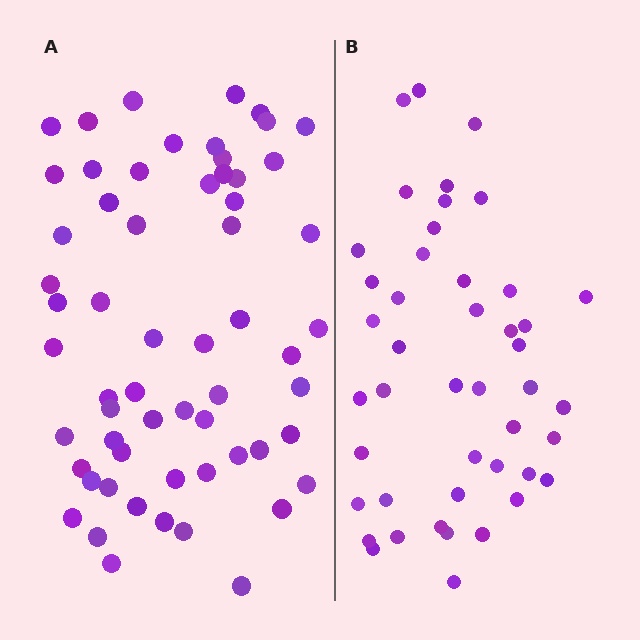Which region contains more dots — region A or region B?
Region A (the left region) has more dots.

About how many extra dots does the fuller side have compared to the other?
Region A has approximately 15 more dots than region B.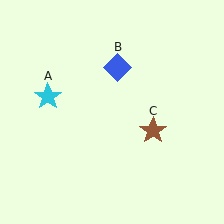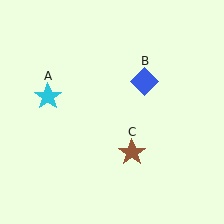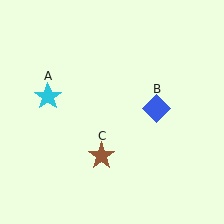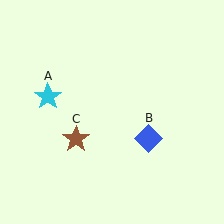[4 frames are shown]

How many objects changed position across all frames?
2 objects changed position: blue diamond (object B), brown star (object C).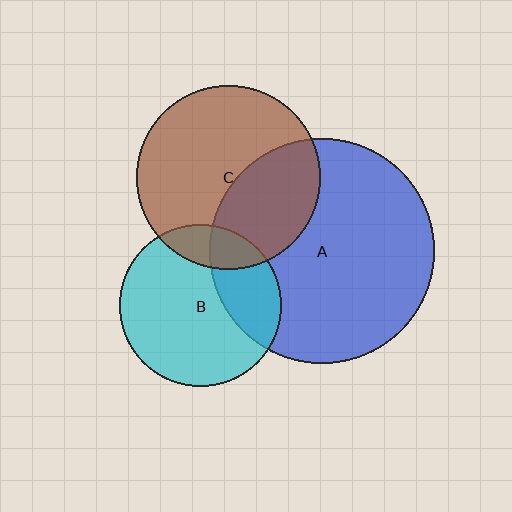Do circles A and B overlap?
Yes.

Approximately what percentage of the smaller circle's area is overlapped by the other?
Approximately 30%.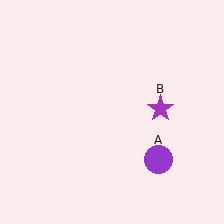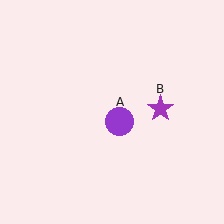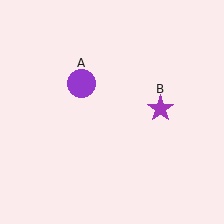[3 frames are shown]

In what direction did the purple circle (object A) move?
The purple circle (object A) moved up and to the left.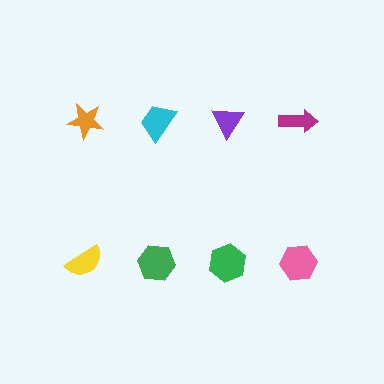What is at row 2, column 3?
A green hexagon.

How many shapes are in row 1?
4 shapes.